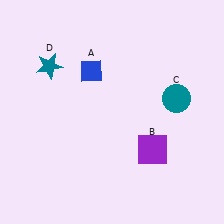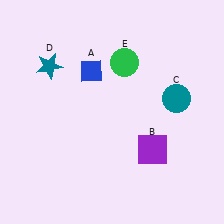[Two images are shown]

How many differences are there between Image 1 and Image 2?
There is 1 difference between the two images.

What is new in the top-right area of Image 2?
A green circle (E) was added in the top-right area of Image 2.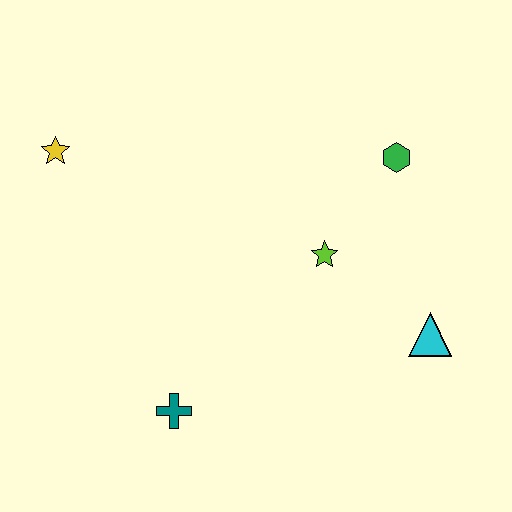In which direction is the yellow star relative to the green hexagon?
The yellow star is to the left of the green hexagon.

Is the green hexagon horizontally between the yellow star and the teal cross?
No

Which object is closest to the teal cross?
The lime star is closest to the teal cross.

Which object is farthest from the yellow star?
The cyan triangle is farthest from the yellow star.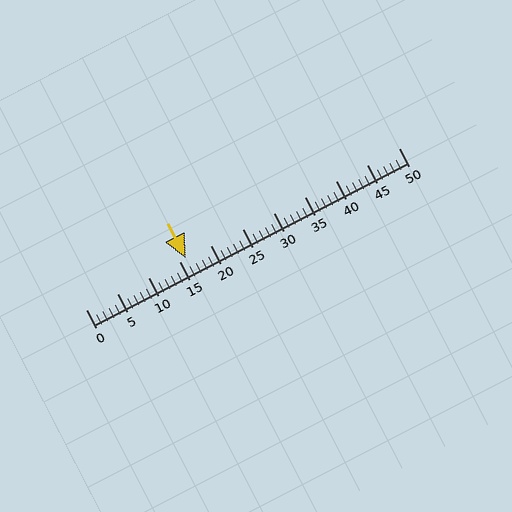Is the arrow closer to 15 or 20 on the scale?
The arrow is closer to 15.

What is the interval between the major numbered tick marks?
The major tick marks are spaced 5 units apart.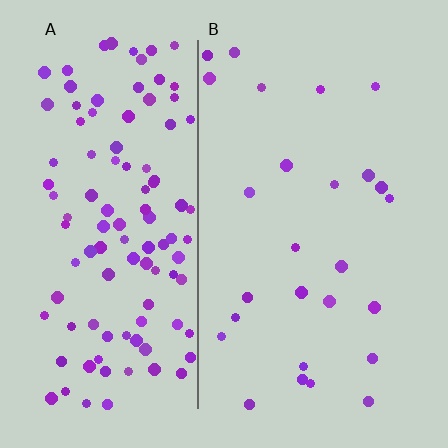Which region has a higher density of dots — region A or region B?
A (the left).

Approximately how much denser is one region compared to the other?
Approximately 4.2× — region A over region B.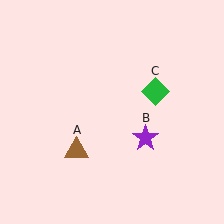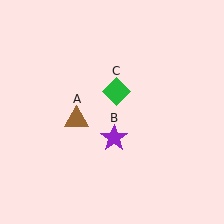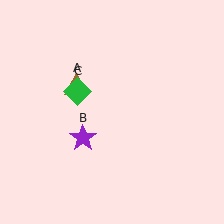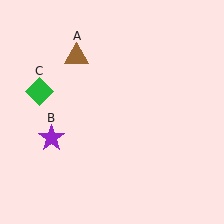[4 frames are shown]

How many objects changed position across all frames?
3 objects changed position: brown triangle (object A), purple star (object B), green diamond (object C).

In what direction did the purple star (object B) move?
The purple star (object B) moved left.